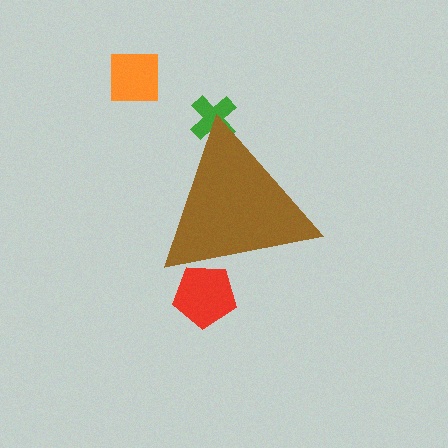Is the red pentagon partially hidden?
Yes, the red pentagon is partially hidden behind the brown triangle.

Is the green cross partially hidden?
Yes, the green cross is partially hidden behind the brown triangle.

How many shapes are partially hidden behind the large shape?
2 shapes are partially hidden.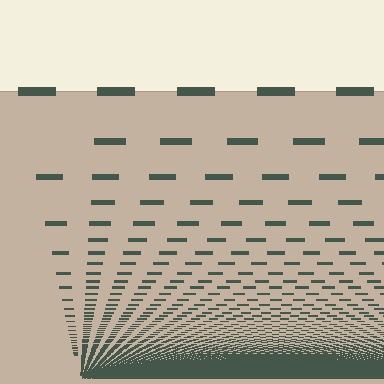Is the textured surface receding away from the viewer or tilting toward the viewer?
The surface appears to tilt toward the viewer. Texture elements get larger and sparser toward the top.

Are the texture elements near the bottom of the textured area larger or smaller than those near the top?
Smaller. The gradient is inverted — elements near the bottom are smaller and denser.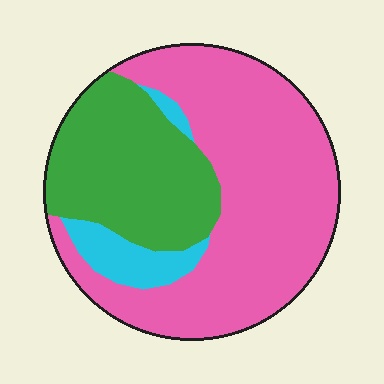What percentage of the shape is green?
Green takes up about one third (1/3) of the shape.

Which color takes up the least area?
Cyan, at roughly 10%.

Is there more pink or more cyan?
Pink.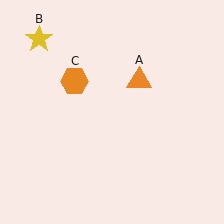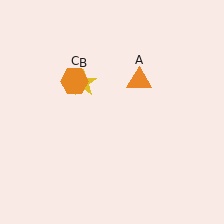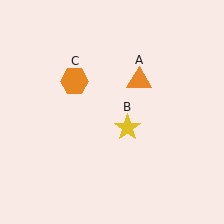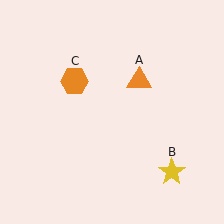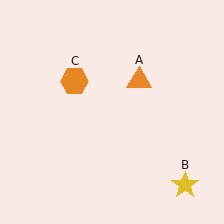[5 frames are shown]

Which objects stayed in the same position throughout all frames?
Orange triangle (object A) and orange hexagon (object C) remained stationary.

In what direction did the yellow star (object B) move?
The yellow star (object B) moved down and to the right.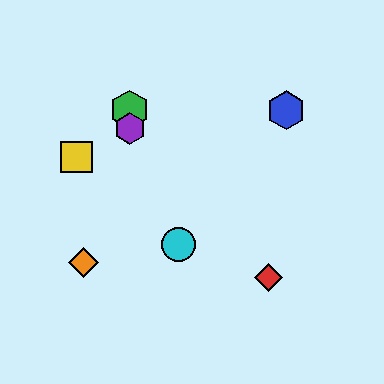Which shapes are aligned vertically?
The green hexagon, the purple hexagon are aligned vertically.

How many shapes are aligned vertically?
2 shapes (the green hexagon, the purple hexagon) are aligned vertically.